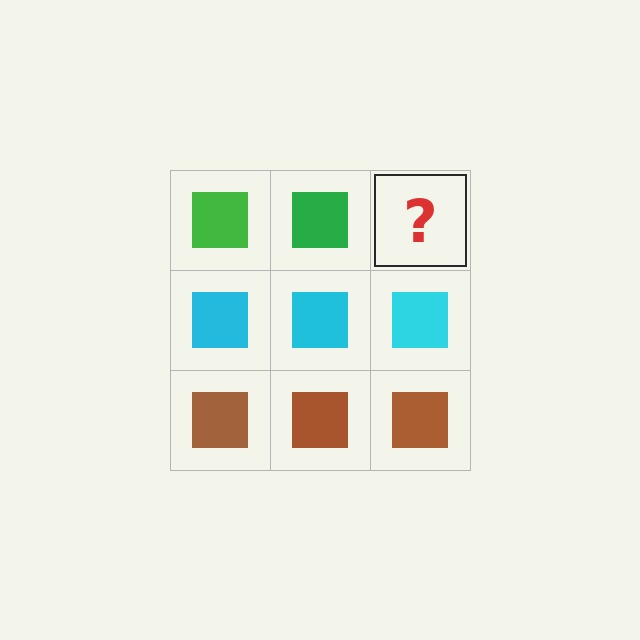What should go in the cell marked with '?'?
The missing cell should contain a green square.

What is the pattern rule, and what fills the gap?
The rule is that each row has a consistent color. The gap should be filled with a green square.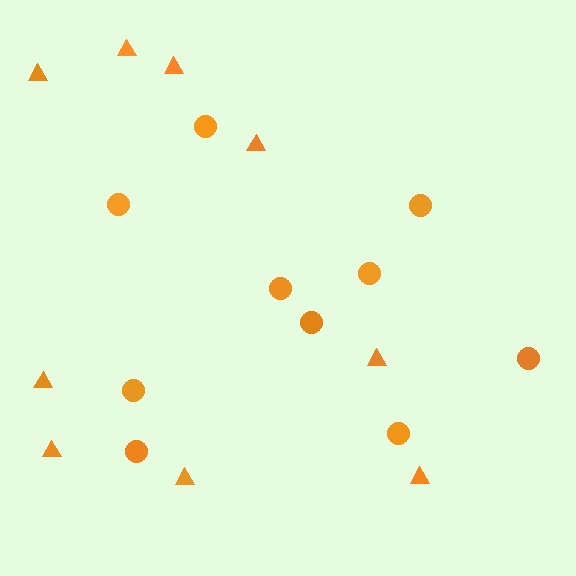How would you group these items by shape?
There are 2 groups: one group of circles (10) and one group of triangles (9).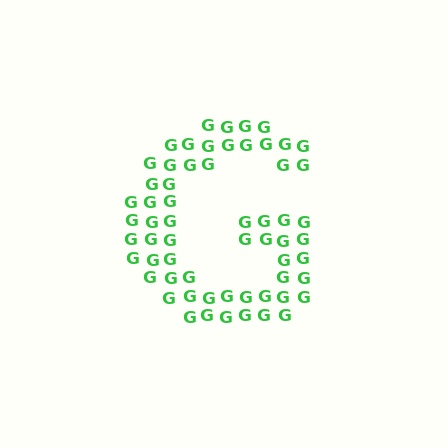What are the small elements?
The small elements are letter G's.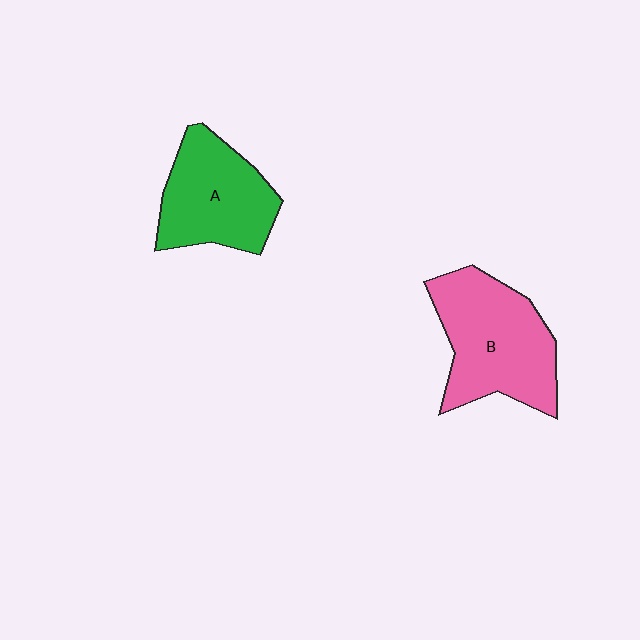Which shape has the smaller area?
Shape A (green).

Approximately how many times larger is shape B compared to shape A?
Approximately 1.2 times.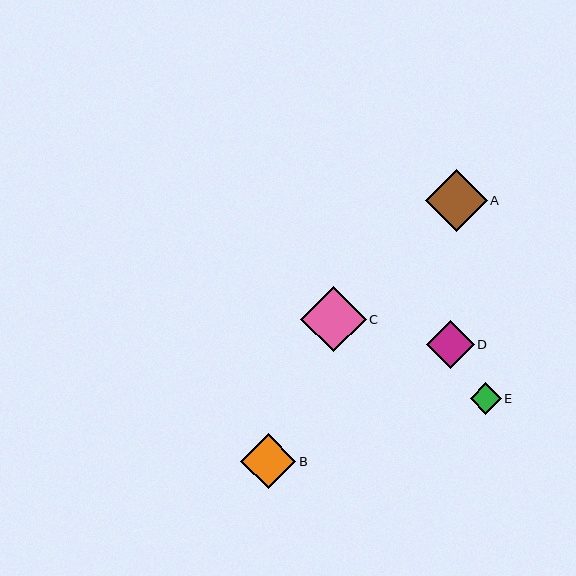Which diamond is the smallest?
Diamond E is the smallest with a size of approximately 31 pixels.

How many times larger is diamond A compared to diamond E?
Diamond A is approximately 2.0 times the size of diamond E.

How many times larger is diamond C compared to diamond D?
Diamond C is approximately 1.4 times the size of diamond D.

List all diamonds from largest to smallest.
From largest to smallest: C, A, B, D, E.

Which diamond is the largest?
Diamond C is the largest with a size of approximately 66 pixels.